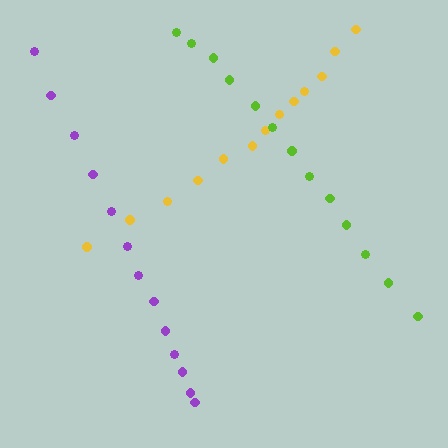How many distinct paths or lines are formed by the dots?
There are 3 distinct paths.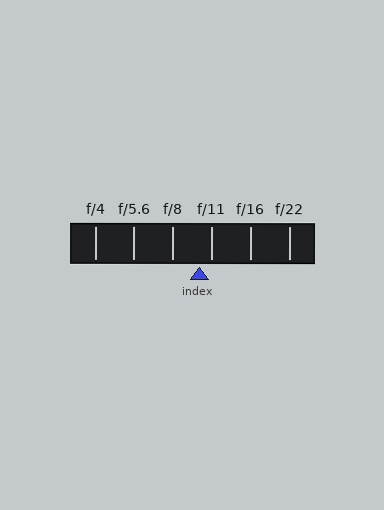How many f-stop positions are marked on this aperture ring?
There are 6 f-stop positions marked.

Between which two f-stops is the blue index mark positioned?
The index mark is between f/8 and f/11.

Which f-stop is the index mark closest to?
The index mark is closest to f/11.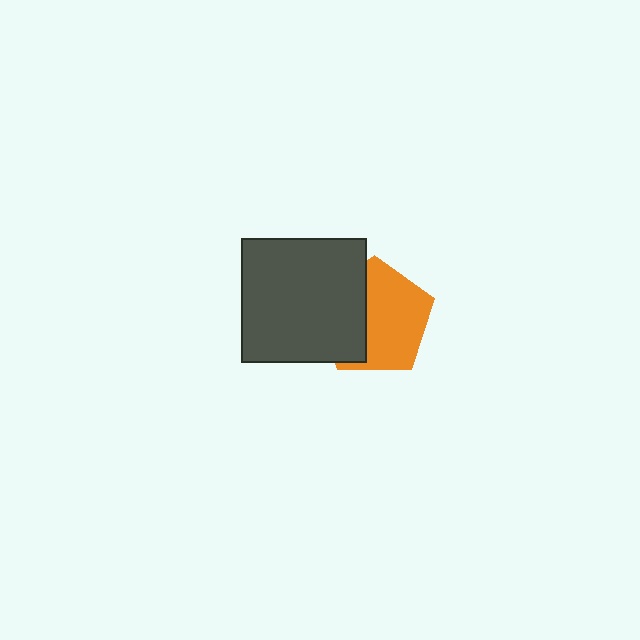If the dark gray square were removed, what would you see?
You would see the complete orange pentagon.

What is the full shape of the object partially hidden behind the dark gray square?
The partially hidden object is an orange pentagon.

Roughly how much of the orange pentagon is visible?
About half of it is visible (roughly 60%).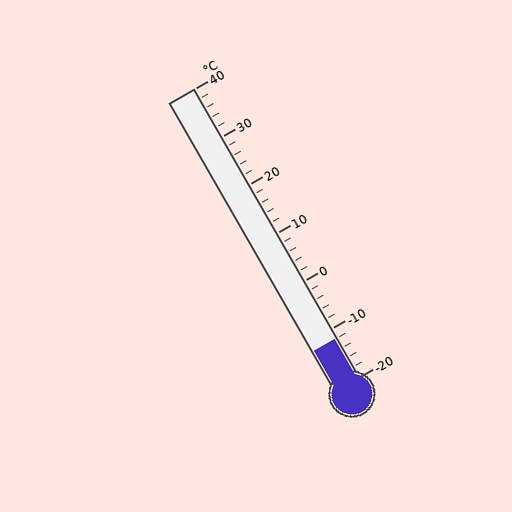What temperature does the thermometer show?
The thermometer shows approximately -12°C.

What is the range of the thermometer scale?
The thermometer scale ranges from -20°C to 40°C.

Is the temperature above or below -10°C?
The temperature is below -10°C.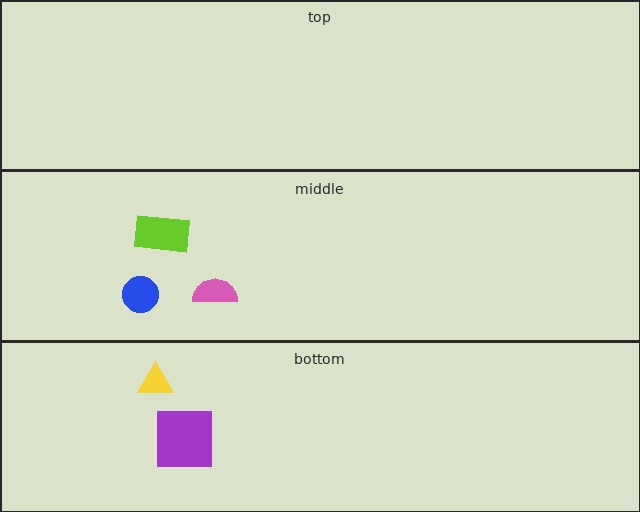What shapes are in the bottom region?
The purple square, the yellow triangle.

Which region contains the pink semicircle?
The middle region.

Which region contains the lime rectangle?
The middle region.